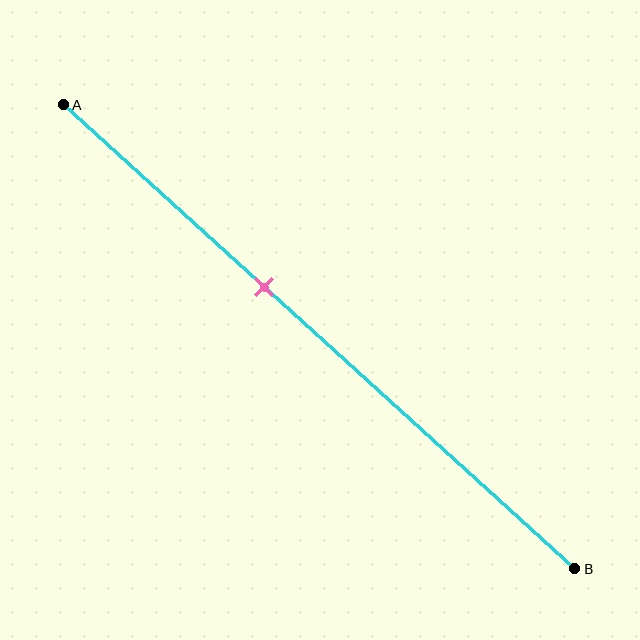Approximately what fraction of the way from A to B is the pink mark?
The pink mark is approximately 40% of the way from A to B.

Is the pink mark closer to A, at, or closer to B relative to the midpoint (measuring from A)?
The pink mark is closer to point A than the midpoint of segment AB.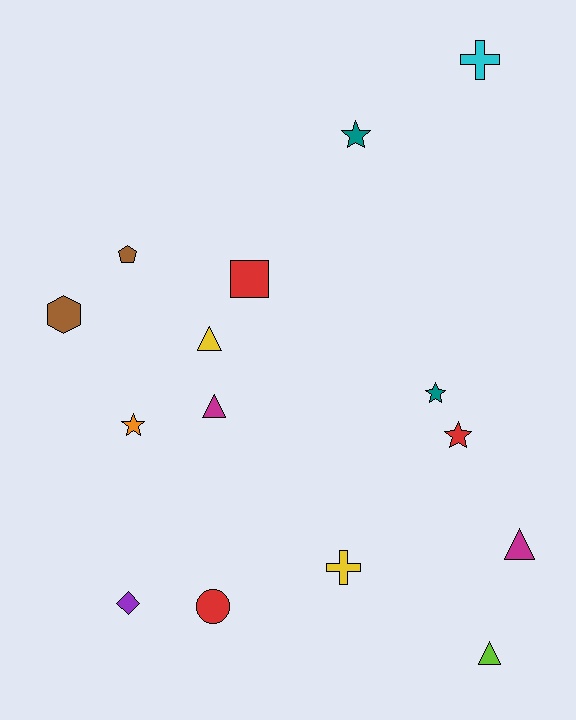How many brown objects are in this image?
There are 2 brown objects.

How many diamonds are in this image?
There is 1 diamond.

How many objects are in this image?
There are 15 objects.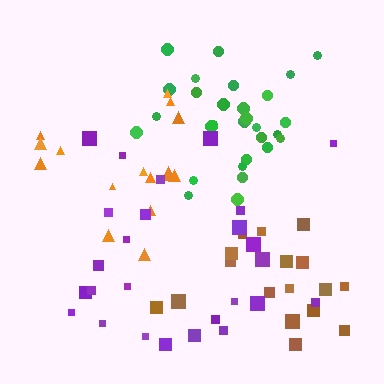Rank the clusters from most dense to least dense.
green, brown, purple, orange.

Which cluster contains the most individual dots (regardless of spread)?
Green (29).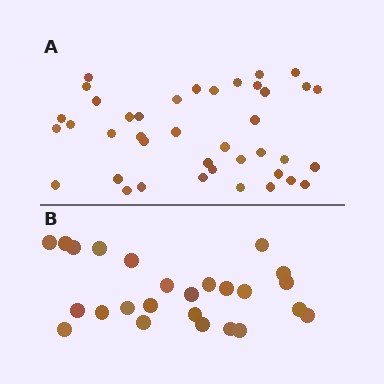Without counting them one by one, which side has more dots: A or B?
Region A (the top region) has more dots.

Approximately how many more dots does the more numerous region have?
Region A has approximately 15 more dots than region B.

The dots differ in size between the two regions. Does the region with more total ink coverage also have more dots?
No. Region B has more total ink coverage because its dots are larger, but region A actually contains more individual dots. Total area can be misleading — the number of items is what matters here.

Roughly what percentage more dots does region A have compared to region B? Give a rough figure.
About 60% more.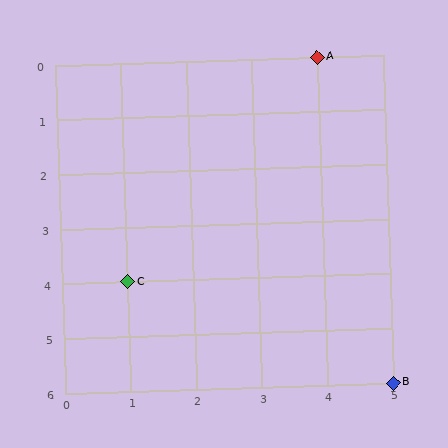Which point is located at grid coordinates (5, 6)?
Point B is at (5, 6).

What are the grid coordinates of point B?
Point B is at grid coordinates (5, 6).